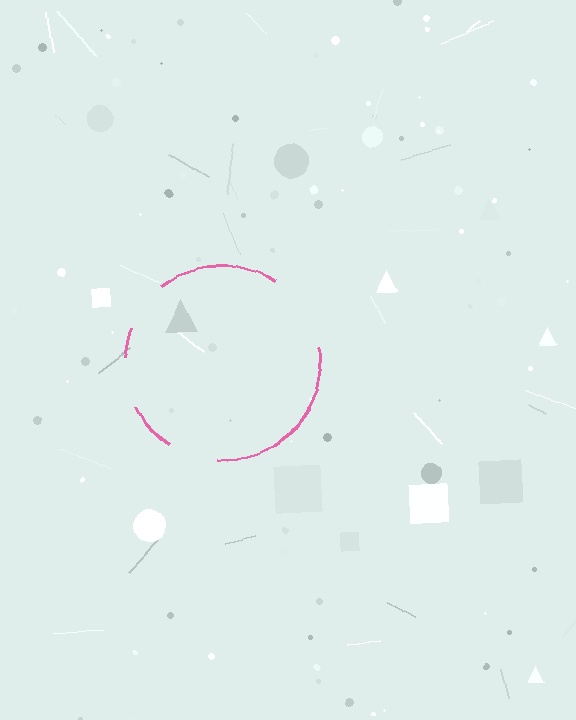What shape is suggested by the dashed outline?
The dashed outline suggests a circle.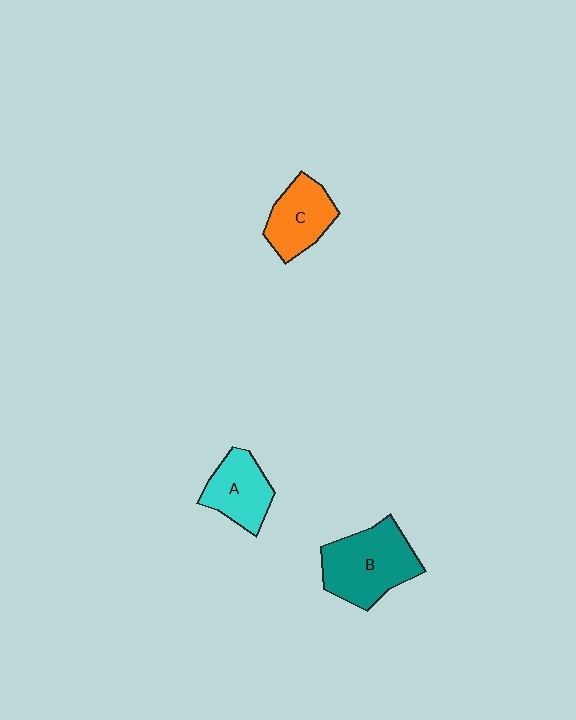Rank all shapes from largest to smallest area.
From largest to smallest: B (teal), C (orange), A (cyan).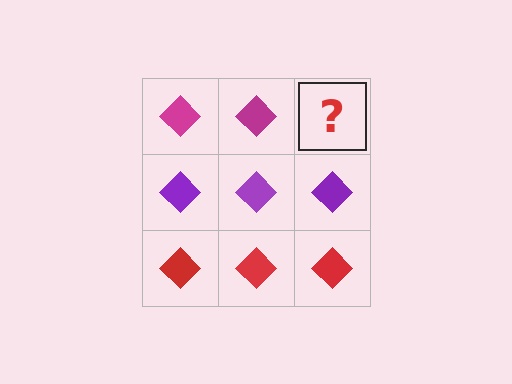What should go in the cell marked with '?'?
The missing cell should contain a magenta diamond.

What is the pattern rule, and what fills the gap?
The rule is that each row has a consistent color. The gap should be filled with a magenta diamond.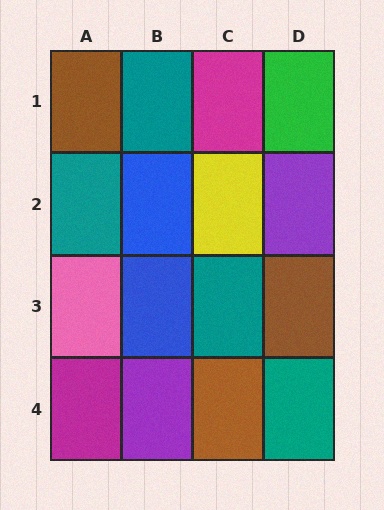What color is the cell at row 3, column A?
Pink.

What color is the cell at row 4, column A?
Magenta.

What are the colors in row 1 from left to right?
Brown, teal, magenta, green.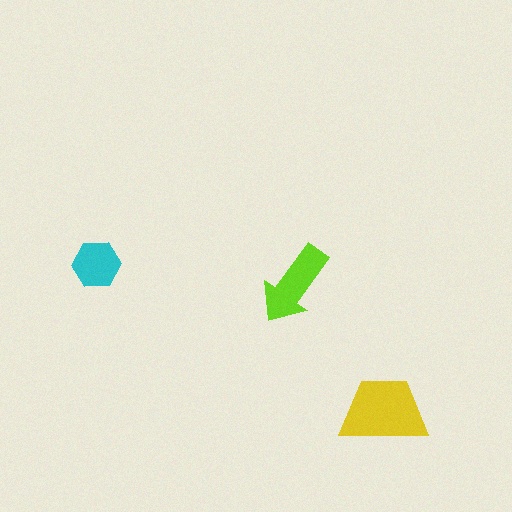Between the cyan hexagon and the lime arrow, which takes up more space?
The lime arrow.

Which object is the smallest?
The cyan hexagon.